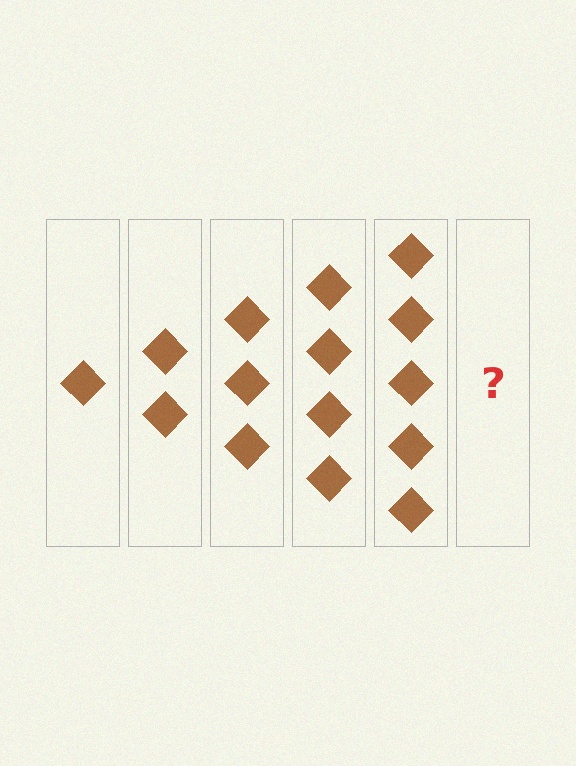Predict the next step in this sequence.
The next step is 6 diamonds.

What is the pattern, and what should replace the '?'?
The pattern is that each step adds one more diamond. The '?' should be 6 diamonds.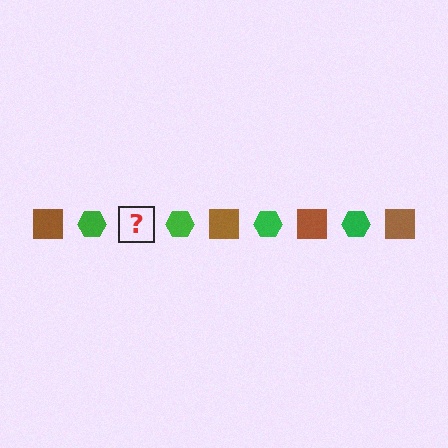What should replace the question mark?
The question mark should be replaced with a brown square.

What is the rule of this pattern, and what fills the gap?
The rule is that the pattern alternates between brown square and green hexagon. The gap should be filled with a brown square.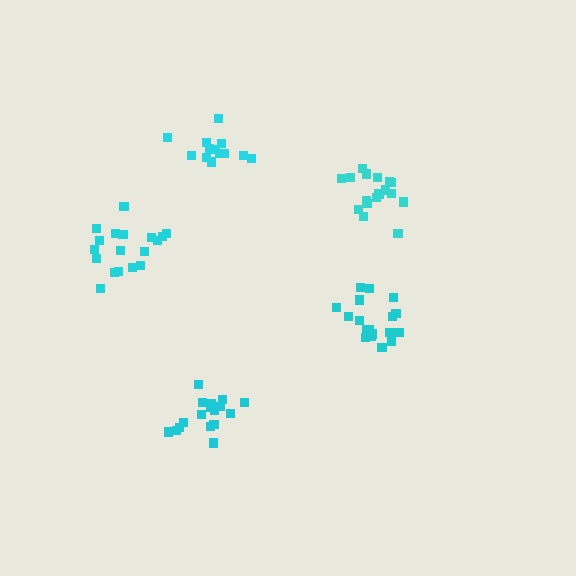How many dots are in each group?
Group 1: 18 dots, Group 2: 18 dots, Group 3: 17 dots, Group 4: 14 dots, Group 5: 18 dots (85 total).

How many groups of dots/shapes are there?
There are 5 groups.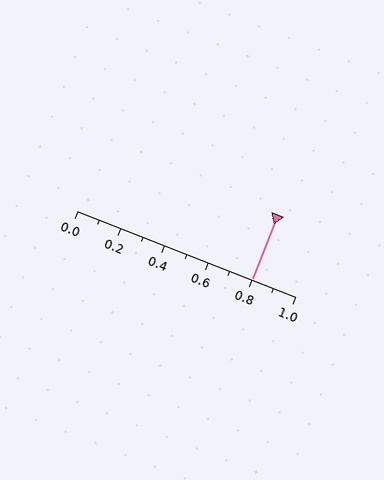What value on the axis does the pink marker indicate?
The marker indicates approximately 0.8.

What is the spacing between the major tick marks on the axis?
The major ticks are spaced 0.2 apart.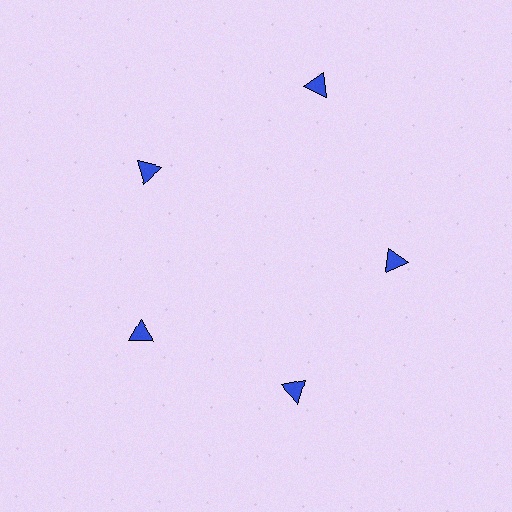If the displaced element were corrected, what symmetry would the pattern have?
It would have 5-fold rotational symmetry — the pattern would map onto itself every 72 degrees.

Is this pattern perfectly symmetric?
No. The 5 blue triangles are arranged in a ring, but one element near the 1 o'clock position is pushed outward from the center, breaking the 5-fold rotational symmetry.